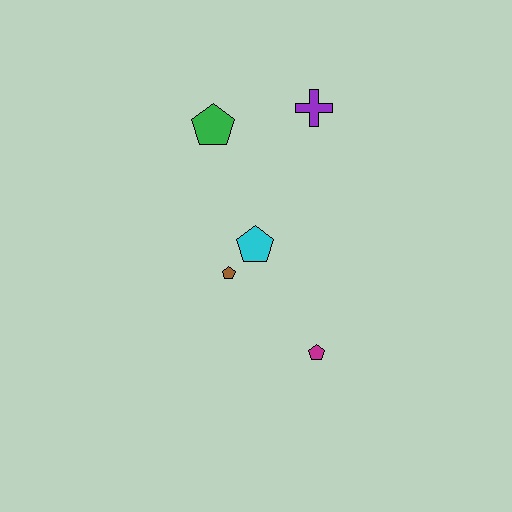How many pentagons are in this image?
There are 4 pentagons.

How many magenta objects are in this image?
There is 1 magenta object.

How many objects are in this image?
There are 5 objects.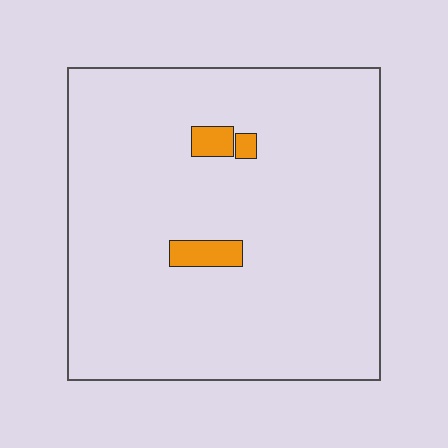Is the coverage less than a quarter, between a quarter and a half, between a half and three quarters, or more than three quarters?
Less than a quarter.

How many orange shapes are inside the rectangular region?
3.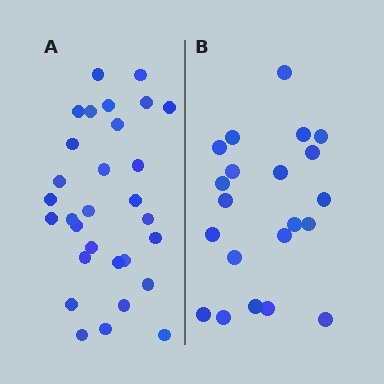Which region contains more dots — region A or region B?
Region A (the left region) has more dots.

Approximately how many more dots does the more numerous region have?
Region A has roughly 8 or so more dots than region B.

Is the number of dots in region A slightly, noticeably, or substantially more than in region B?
Region A has noticeably more, but not dramatically so. The ratio is roughly 1.4 to 1.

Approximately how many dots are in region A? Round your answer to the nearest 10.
About 30 dots.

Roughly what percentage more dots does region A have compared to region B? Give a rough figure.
About 45% more.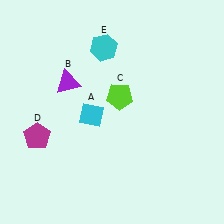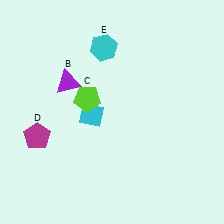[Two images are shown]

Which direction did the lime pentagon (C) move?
The lime pentagon (C) moved left.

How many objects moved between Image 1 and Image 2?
1 object moved between the two images.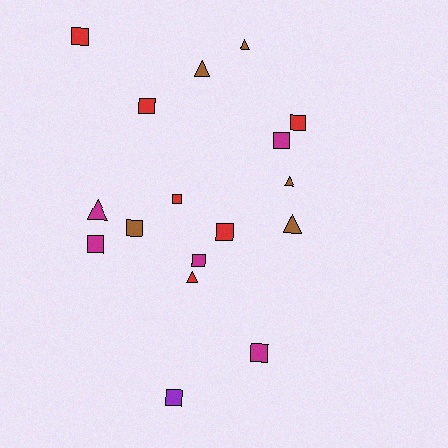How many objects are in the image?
There are 17 objects.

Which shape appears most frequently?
Square, with 11 objects.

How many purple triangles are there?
There are no purple triangles.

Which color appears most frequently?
Red, with 6 objects.